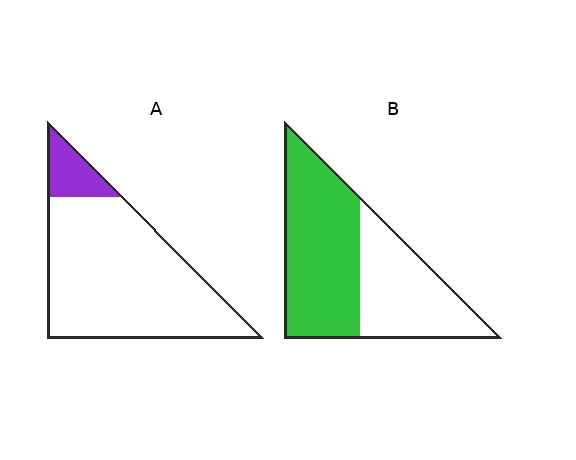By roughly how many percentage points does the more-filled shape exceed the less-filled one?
By roughly 45 percentage points (B over A).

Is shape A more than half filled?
No.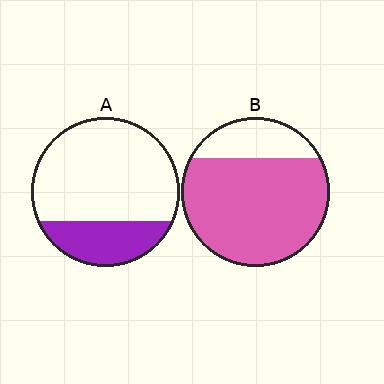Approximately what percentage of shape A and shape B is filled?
A is approximately 25% and B is approximately 80%.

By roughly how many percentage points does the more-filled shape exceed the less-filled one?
By roughly 50 percentage points (B over A).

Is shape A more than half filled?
No.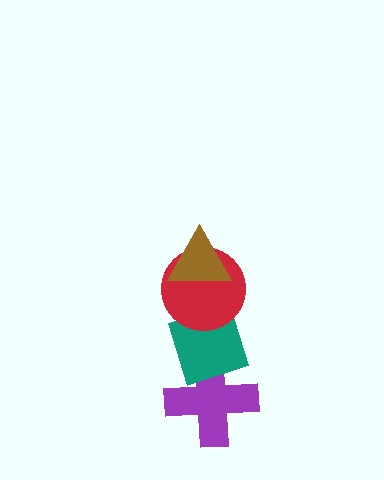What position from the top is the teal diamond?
The teal diamond is 3rd from the top.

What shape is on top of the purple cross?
The teal diamond is on top of the purple cross.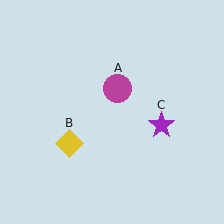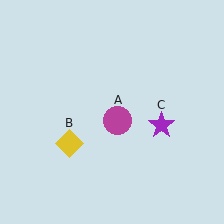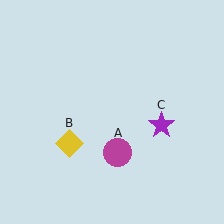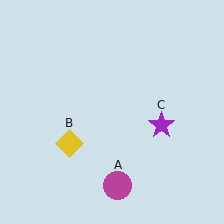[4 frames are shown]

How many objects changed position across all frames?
1 object changed position: magenta circle (object A).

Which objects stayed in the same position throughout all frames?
Yellow diamond (object B) and purple star (object C) remained stationary.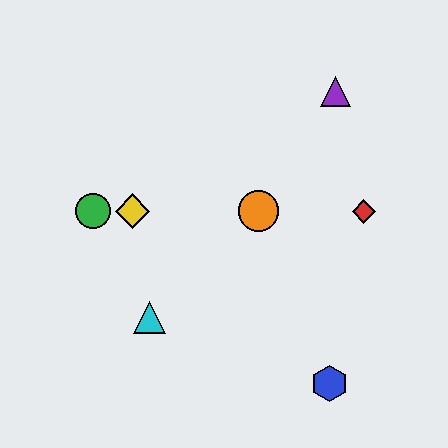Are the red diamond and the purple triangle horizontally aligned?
No, the red diamond is at y≈211 and the purple triangle is at y≈91.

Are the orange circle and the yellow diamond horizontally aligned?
Yes, both are at y≈211.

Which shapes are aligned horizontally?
The red diamond, the green circle, the yellow diamond, the orange circle are aligned horizontally.